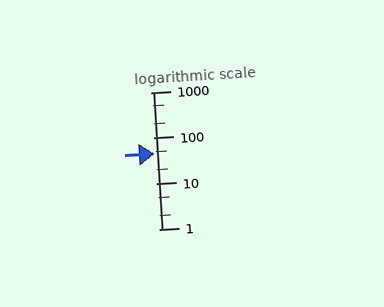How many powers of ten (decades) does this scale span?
The scale spans 3 decades, from 1 to 1000.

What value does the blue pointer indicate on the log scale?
The pointer indicates approximately 46.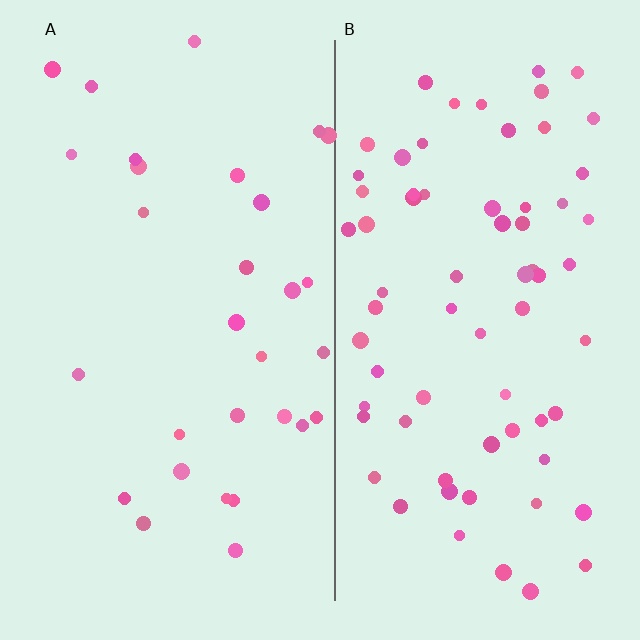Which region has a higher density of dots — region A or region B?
B (the right).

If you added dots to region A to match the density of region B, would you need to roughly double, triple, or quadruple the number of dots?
Approximately double.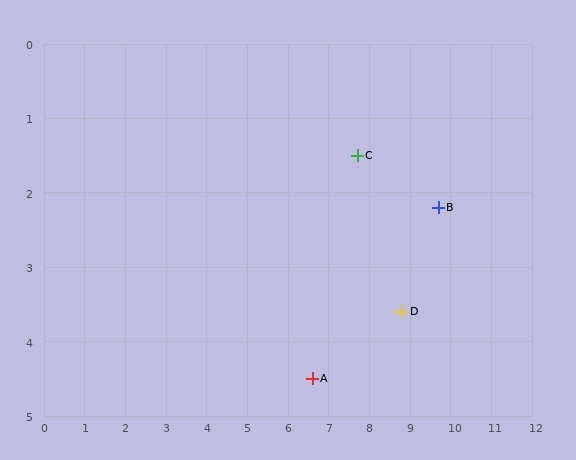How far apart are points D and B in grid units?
Points D and B are about 1.7 grid units apart.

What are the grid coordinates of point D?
Point D is at approximately (8.8, 3.6).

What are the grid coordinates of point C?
Point C is at approximately (7.7, 1.5).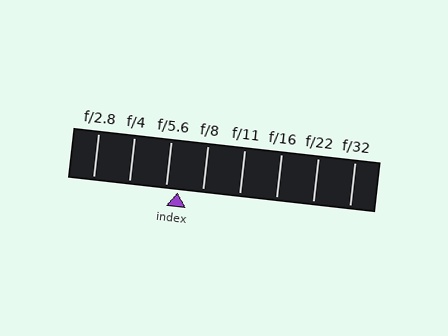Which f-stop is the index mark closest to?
The index mark is closest to f/5.6.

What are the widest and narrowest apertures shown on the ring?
The widest aperture shown is f/2.8 and the narrowest is f/32.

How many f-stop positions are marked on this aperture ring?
There are 8 f-stop positions marked.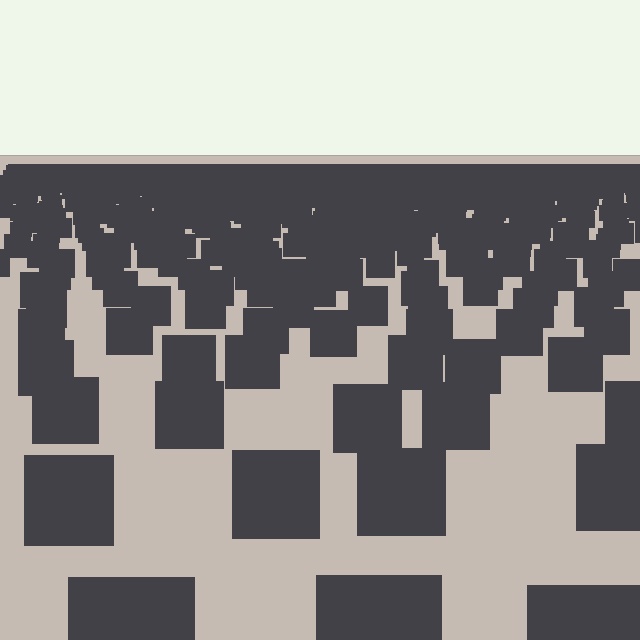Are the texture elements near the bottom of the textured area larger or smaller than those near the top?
Larger. Near the bottom, elements are closer to the viewer and appear at a bigger on-screen size.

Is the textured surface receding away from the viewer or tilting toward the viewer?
The surface is receding away from the viewer. Texture elements get smaller and denser toward the top.